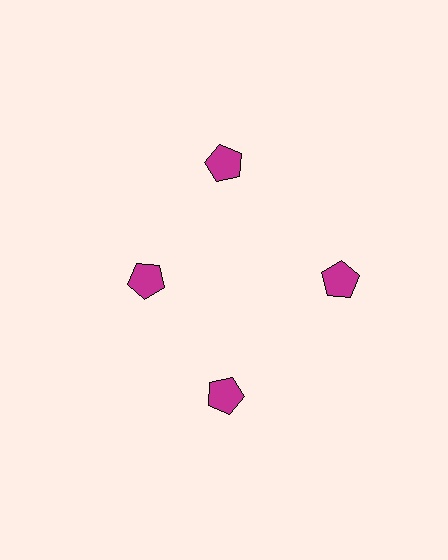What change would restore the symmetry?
The symmetry would be restored by moving it outward, back onto the ring so that all 4 pentagons sit at equal angles and equal distance from the center.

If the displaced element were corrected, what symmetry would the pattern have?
It would have 4-fold rotational symmetry — the pattern would map onto itself every 90 degrees.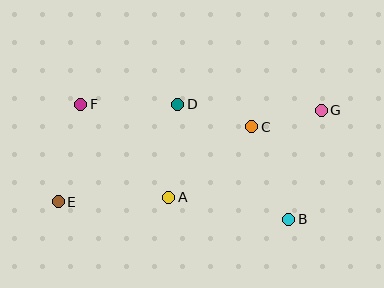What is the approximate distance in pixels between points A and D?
The distance between A and D is approximately 93 pixels.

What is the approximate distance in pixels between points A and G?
The distance between A and G is approximately 175 pixels.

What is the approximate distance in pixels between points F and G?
The distance between F and G is approximately 241 pixels.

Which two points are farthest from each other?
Points E and G are farthest from each other.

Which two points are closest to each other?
Points C and G are closest to each other.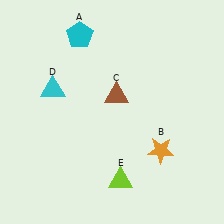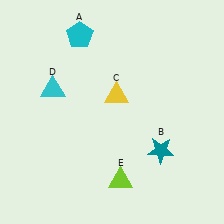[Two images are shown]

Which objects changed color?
B changed from orange to teal. C changed from brown to yellow.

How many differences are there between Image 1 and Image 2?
There are 2 differences between the two images.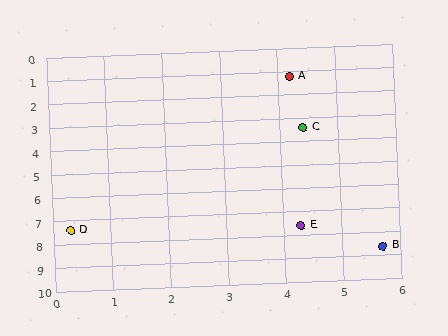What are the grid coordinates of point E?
Point E is at approximately (4.3, 7.6).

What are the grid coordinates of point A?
Point A is at approximately (4.2, 1.2).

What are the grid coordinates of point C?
Point C is at approximately (4.4, 3.4).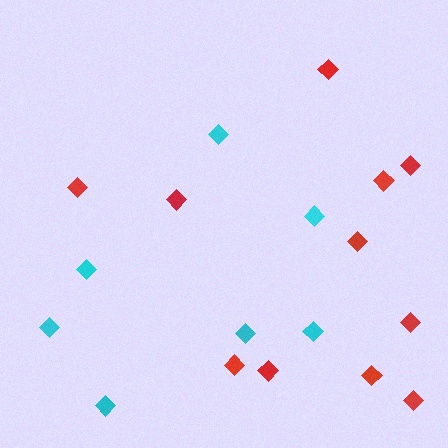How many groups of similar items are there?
There are 2 groups: one group of cyan diamonds (7) and one group of red diamonds (11).